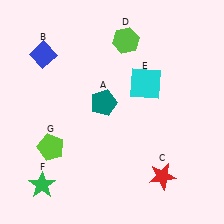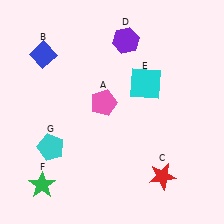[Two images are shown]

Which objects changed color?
A changed from teal to pink. D changed from lime to purple. G changed from lime to cyan.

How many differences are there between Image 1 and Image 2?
There are 3 differences between the two images.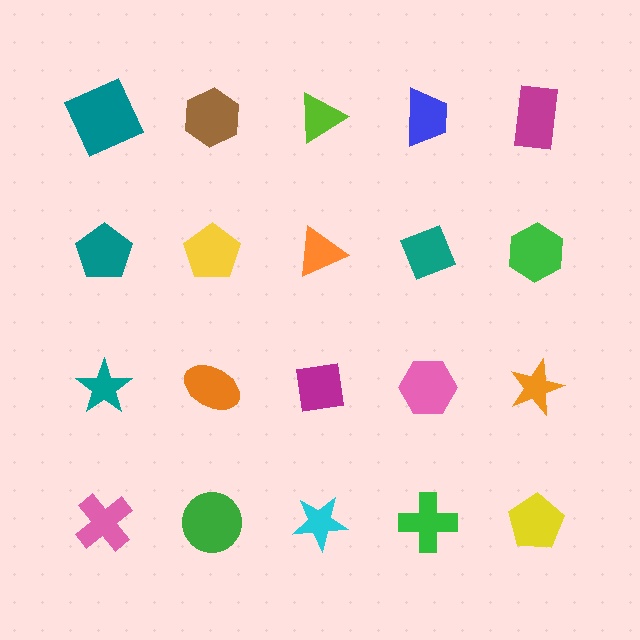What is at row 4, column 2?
A green circle.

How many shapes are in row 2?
5 shapes.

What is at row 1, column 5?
A magenta rectangle.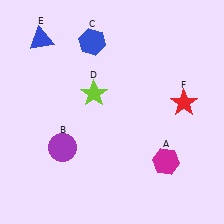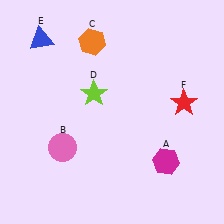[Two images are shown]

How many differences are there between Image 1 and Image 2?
There are 2 differences between the two images.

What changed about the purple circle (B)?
In Image 1, B is purple. In Image 2, it changed to pink.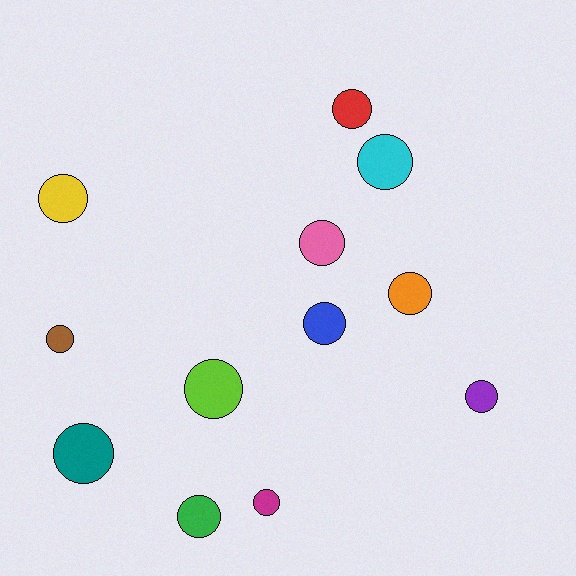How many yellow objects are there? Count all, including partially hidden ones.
There is 1 yellow object.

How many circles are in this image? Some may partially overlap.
There are 12 circles.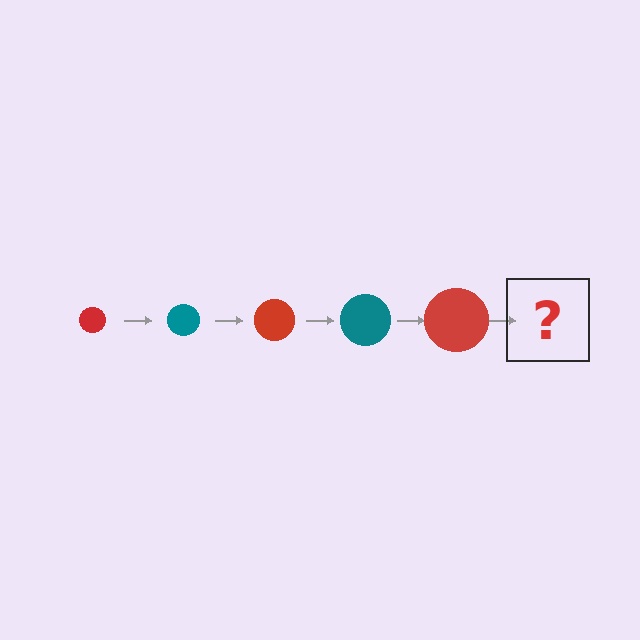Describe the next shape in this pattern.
It should be a teal circle, larger than the previous one.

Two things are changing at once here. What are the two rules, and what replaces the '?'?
The two rules are that the circle grows larger each step and the color cycles through red and teal. The '?' should be a teal circle, larger than the previous one.